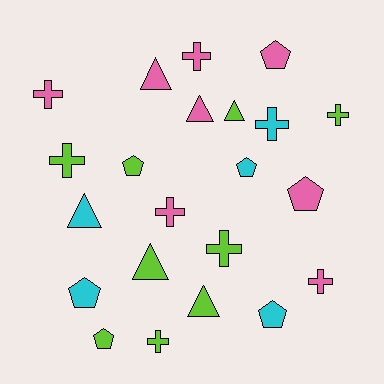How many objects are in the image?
There are 22 objects.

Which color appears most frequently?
Lime, with 9 objects.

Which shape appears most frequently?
Cross, with 9 objects.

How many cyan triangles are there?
There is 1 cyan triangle.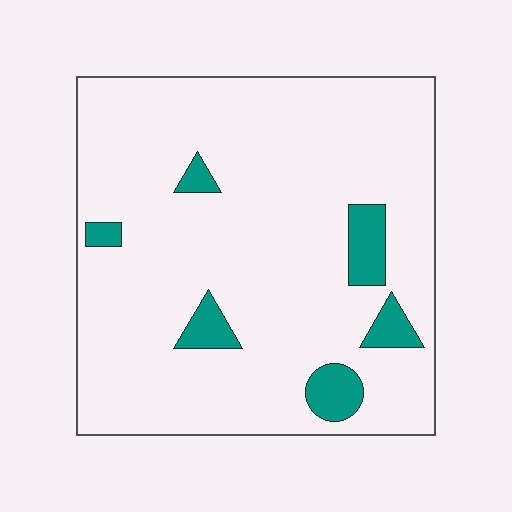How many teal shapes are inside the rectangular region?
6.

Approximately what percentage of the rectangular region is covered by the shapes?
Approximately 10%.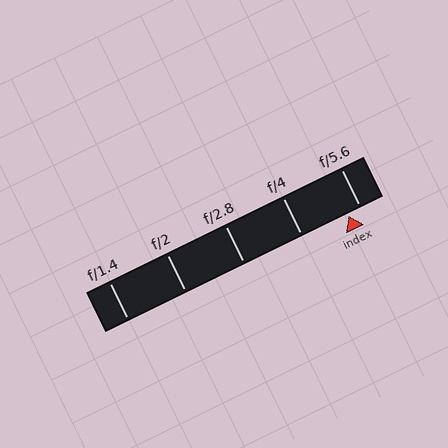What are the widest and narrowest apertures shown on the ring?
The widest aperture shown is f/1.4 and the narrowest is f/5.6.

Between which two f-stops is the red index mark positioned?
The index mark is between f/4 and f/5.6.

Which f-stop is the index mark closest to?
The index mark is closest to f/5.6.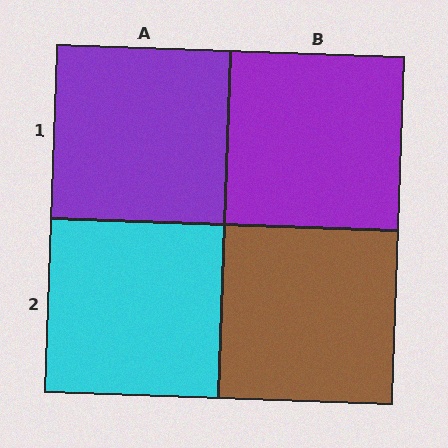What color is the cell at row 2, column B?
Brown.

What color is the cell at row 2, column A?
Cyan.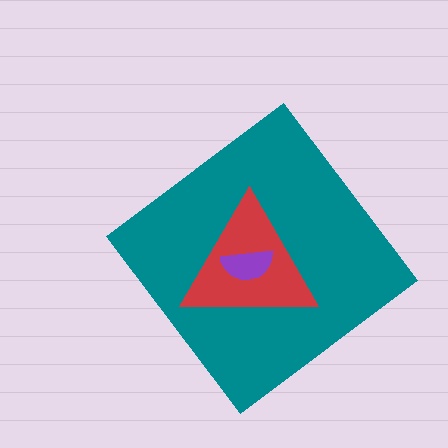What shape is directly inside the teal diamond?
The red triangle.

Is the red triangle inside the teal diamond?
Yes.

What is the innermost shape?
The purple semicircle.